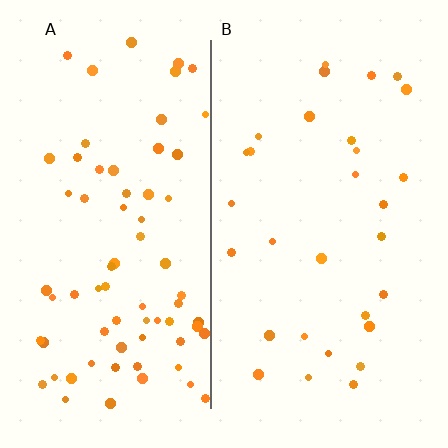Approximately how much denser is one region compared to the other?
Approximately 2.4× — region A over region B.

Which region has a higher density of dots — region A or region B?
A (the left).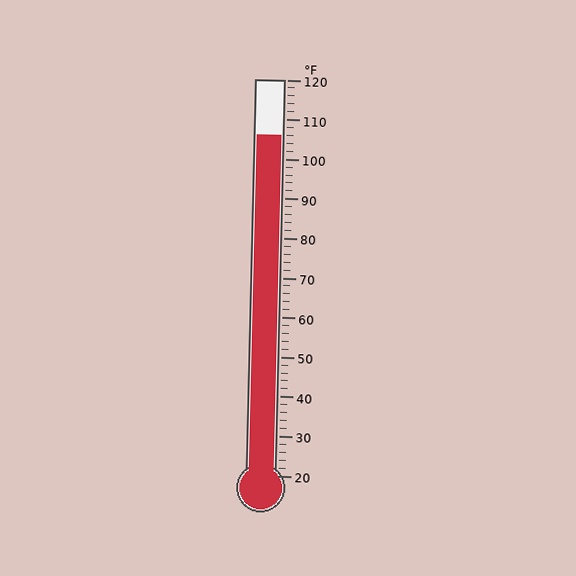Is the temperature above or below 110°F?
The temperature is below 110°F.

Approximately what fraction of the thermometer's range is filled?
The thermometer is filled to approximately 85% of its range.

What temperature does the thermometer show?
The thermometer shows approximately 106°F.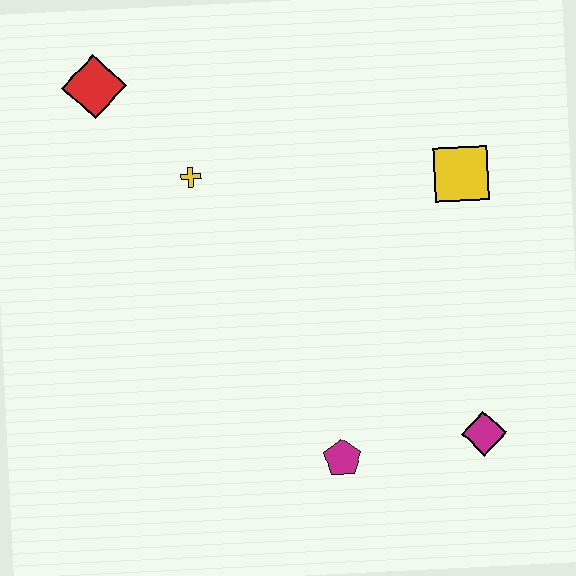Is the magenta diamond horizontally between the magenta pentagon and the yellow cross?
No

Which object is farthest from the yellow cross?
The magenta diamond is farthest from the yellow cross.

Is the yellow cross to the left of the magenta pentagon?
Yes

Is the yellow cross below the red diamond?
Yes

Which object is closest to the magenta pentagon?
The magenta diamond is closest to the magenta pentagon.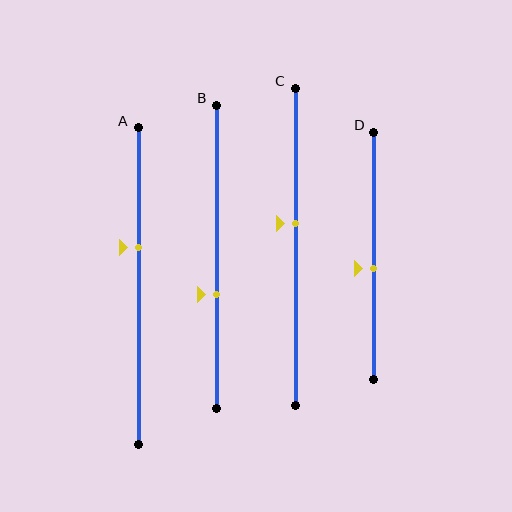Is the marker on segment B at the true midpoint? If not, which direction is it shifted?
No, the marker on segment B is shifted downward by about 13% of the segment length.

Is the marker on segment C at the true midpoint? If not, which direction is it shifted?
No, the marker on segment C is shifted upward by about 7% of the segment length.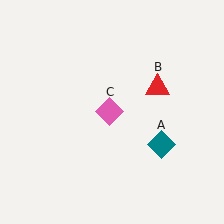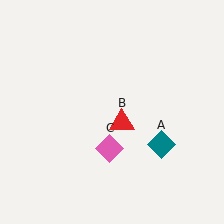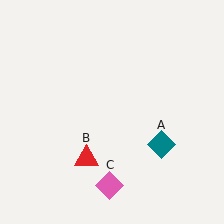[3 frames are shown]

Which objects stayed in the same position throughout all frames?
Teal diamond (object A) remained stationary.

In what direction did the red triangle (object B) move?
The red triangle (object B) moved down and to the left.